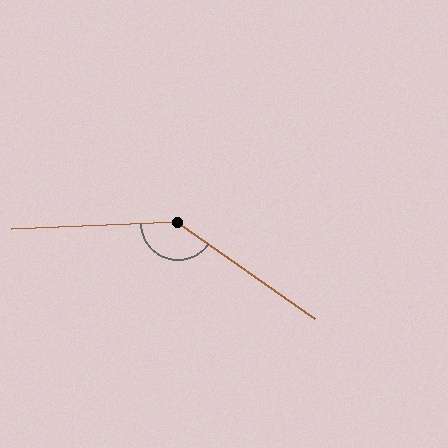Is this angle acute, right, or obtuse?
It is obtuse.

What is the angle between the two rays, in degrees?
Approximately 143 degrees.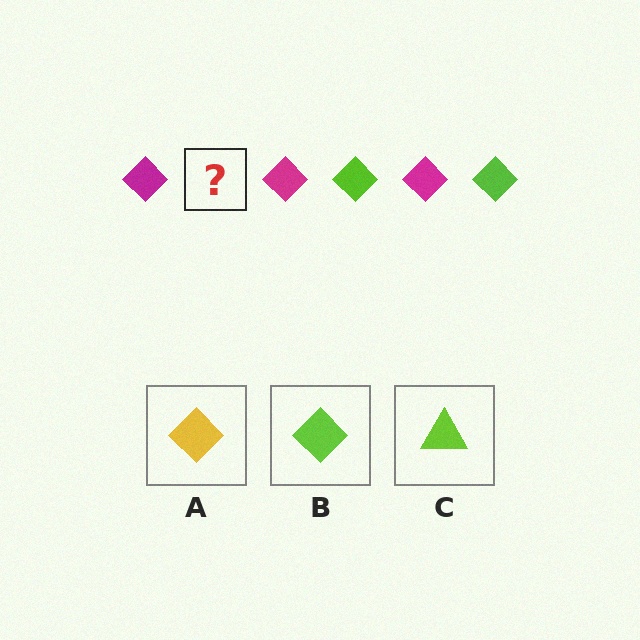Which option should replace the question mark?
Option B.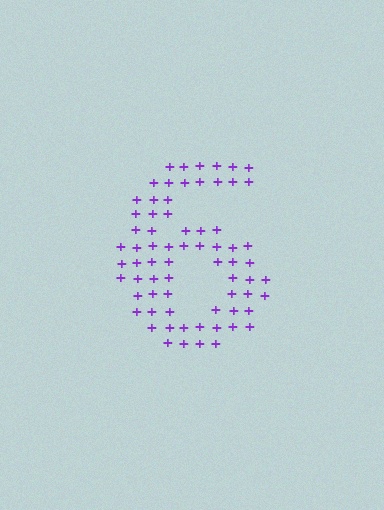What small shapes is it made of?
It is made of small plus signs.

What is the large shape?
The large shape is the digit 6.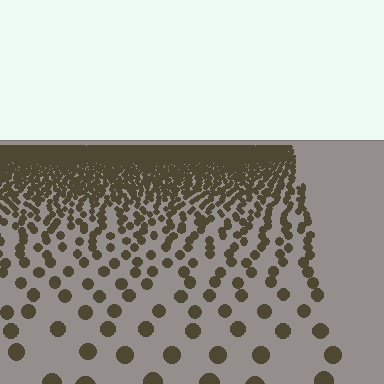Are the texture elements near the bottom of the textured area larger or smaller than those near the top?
Larger. Near the bottom, elements are closer to the viewer and appear at a bigger on-screen size.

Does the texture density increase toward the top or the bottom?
Density increases toward the top.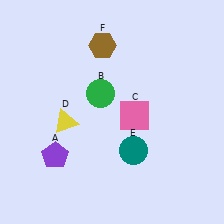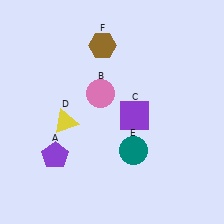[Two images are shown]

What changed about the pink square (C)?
In Image 1, C is pink. In Image 2, it changed to purple.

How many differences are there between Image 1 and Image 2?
There are 2 differences between the two images.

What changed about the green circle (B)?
In Image 1, B is green. In Image 2, it changed to pink.